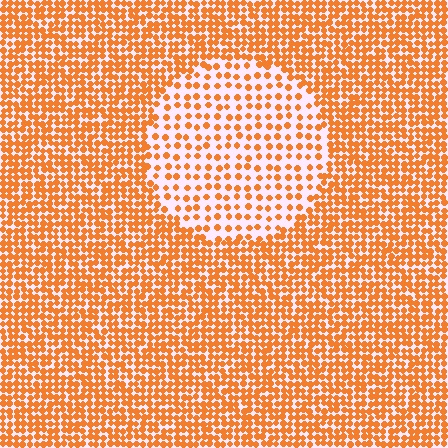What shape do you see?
I see a circle.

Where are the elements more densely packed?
The elements are more densely packed outside the circle boundary.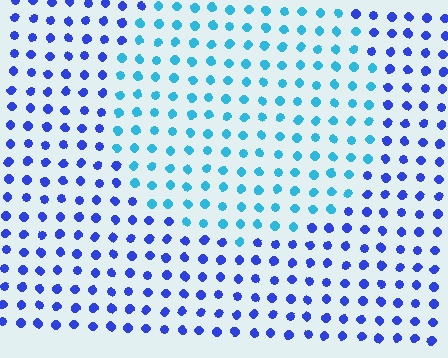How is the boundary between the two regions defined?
The boundary is defined purely by a slight shift in hue (about 41 degrees). Spacing, size, and orientation are identical on both sides.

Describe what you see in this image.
The image is filled with small blue elements in a uniform arrangement. A circle-shaped region is visible where the elements are tinted to a slightly different hue, forming a subtle color boundary.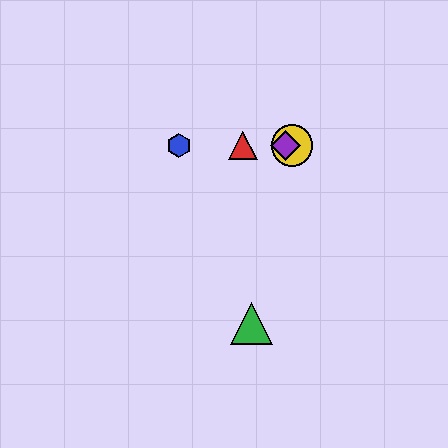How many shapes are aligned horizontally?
4 shapes (the red triangle, the blue hexagon, the yellow circle, the purple diamond) are aligned horizontally.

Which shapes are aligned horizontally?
The red triangle, the blue hexagon, the yellow circle, the purple diamond are aligned horizontally.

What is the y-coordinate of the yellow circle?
The yellow circle is at y≈145.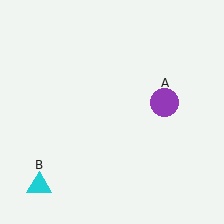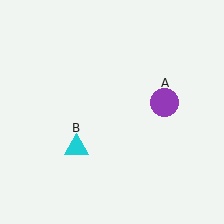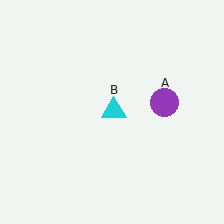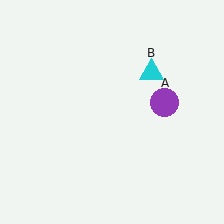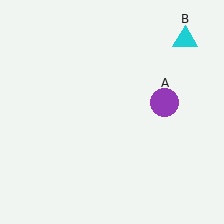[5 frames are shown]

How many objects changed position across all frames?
1 object changed position: cyan triangle (object B).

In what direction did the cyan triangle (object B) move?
The cyan triangle (object B) moved up and to the right.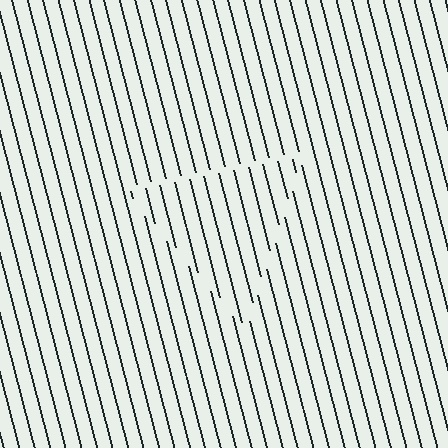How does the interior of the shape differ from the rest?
The interior of the shape contains the same grating, shifted by half a period — the contour is defined by the phase discontinuity where line-ends from the inner and outer gratings abut.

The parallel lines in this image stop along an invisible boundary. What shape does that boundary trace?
An illusory triangle. The interior of the shape contains the same grating, shifted by half a period — the contour is defined by the phase discontinuity where line-ends from the inner and outer gratings abut.